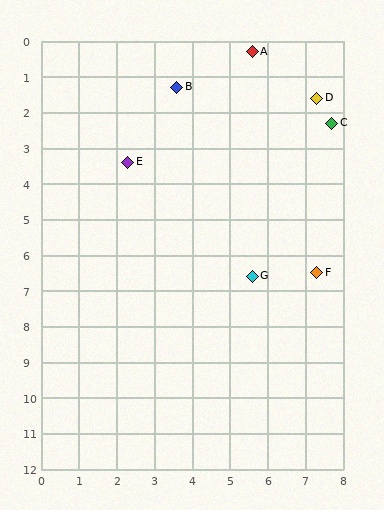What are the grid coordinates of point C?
Point C is at approximately (7.7, 2.3).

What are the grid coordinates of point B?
Point B is at approximately (3.6, 1.3).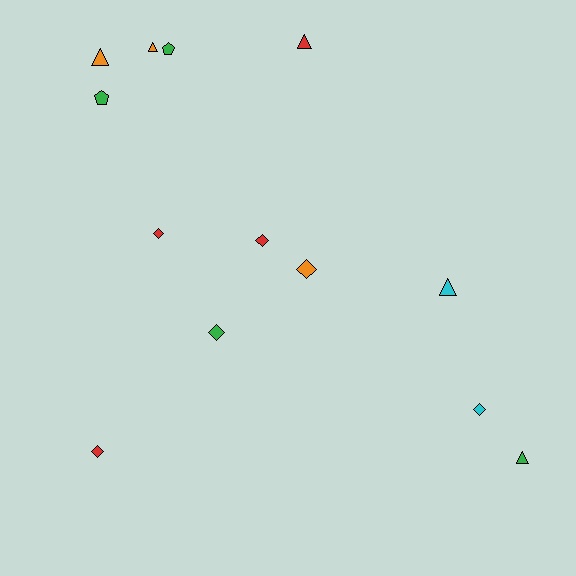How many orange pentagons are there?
There are no orange pentagons.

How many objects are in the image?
There are 13 objects.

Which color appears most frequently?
Green, with 4 objects.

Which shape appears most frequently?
Diamond, with 6 objects.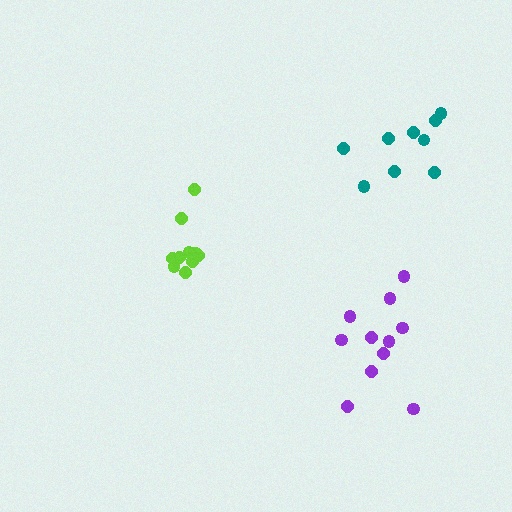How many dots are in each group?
Group 1: 9 dots, Group 2: 11 dots, Group 3: 10 dots (30 total).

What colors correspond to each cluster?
The clusters are colored: teal, purple, lime.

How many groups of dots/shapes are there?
There are 3 groups.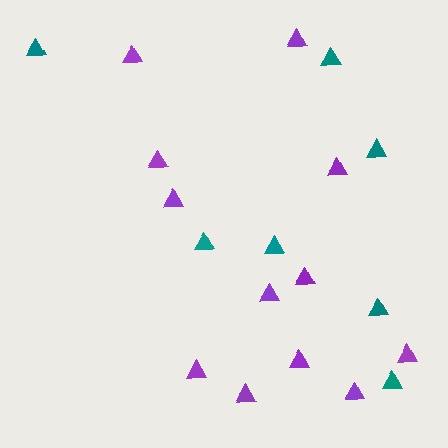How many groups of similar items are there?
There are 2 groups: one group of purple triangles (12) and one group of teal triangles (7).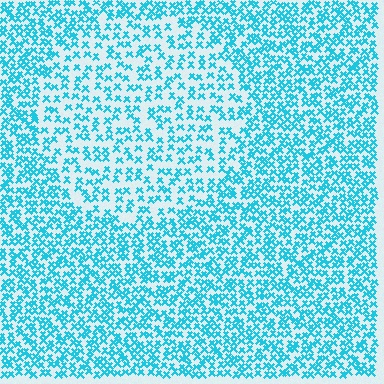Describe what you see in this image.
The image contains small cyan elements arranged at two different densities. A circle-shaped region is visible where the elements are less densely packed than the surrounding area.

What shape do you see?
I see a circle.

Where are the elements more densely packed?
The elements are more densely packed outside the circle boundary.